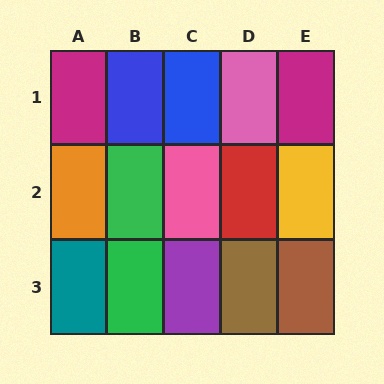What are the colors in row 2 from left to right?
Orange, green, pink, red, yellow.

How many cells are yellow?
1 cell is yellow.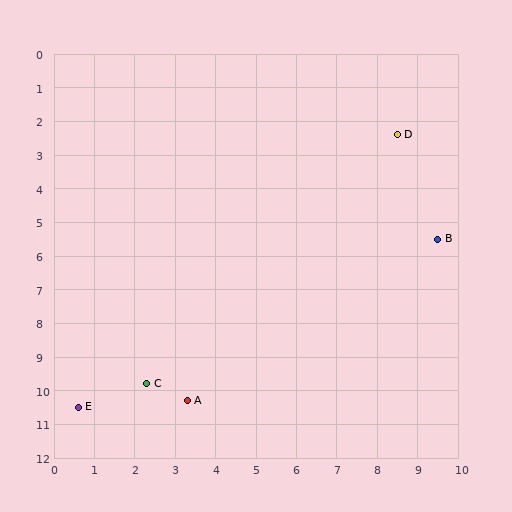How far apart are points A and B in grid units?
Points A and B are about 7.8 grid units apart.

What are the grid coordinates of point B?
Point B is at approximately (9.5, 5.5).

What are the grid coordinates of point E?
Point E is at approximately (0.6, 10.5).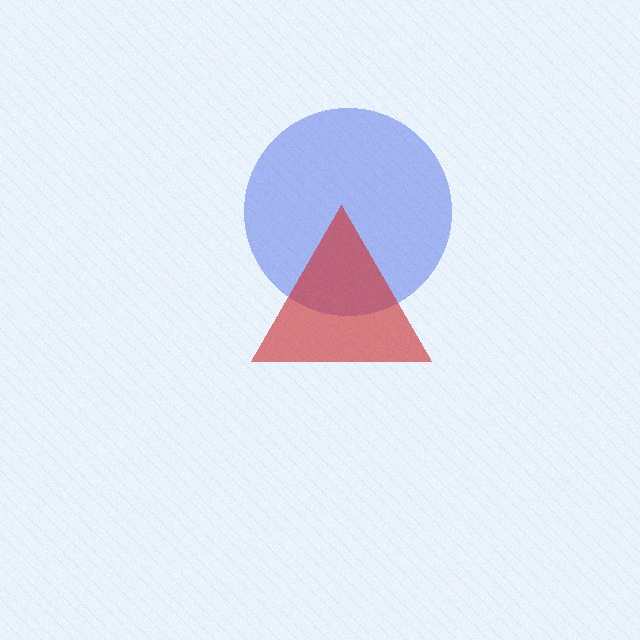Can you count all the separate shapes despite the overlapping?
Yes, there are 2 separate shapes.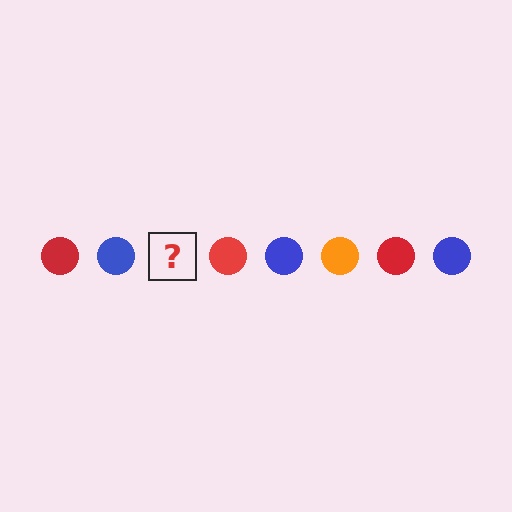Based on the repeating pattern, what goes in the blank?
The blank should be an orange circle.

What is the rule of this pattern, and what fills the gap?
The rule is that the pattern cycles through red, blue, orange circles. The gap should be filled with an orange circle.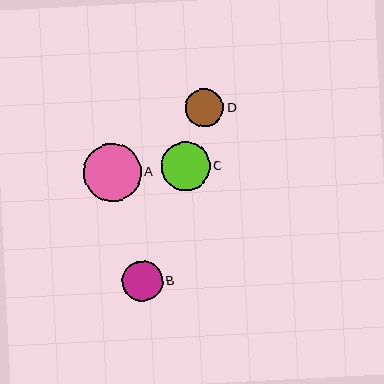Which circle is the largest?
Circle A is the largest with a size of approximately 58 pixels.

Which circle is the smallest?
Circle D is the smallest with a size of approximately 39 pixels.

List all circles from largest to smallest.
From largest to smallest: A, C, B, D.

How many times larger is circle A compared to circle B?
Circle A is approximately 1.4 times the size of circle B.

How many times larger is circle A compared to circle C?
Circle A is approximately 1.2 times the size of circle C.